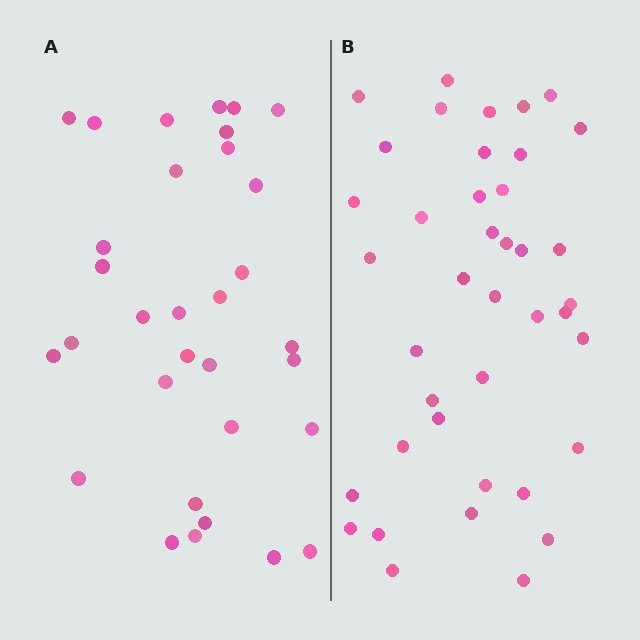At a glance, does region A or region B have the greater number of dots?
Region B (the right region) has more dots.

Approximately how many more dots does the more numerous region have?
Region B has roughly 8 or so more dots than region A.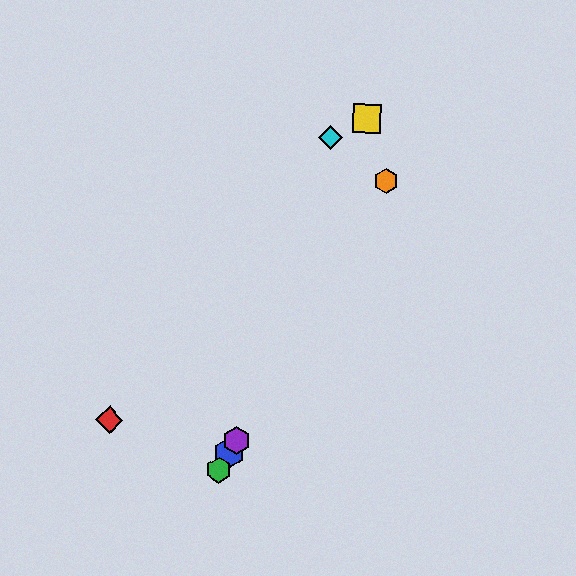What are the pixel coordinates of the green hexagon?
The green hexagon is at (219, 470).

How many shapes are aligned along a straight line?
4 shapes (the blue hexagon, the green hexagon, the purple hexagon, the orange hexagon) are aligned along a straight line.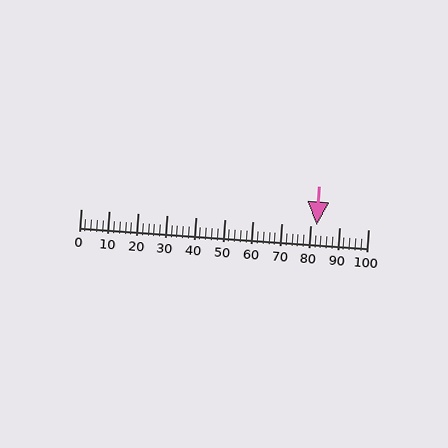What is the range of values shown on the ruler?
The ruler shows values from 0 to 100.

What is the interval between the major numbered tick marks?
The major tick marks are spaced 10 units apart.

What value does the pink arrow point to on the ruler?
The pink arrow points to approximately 82.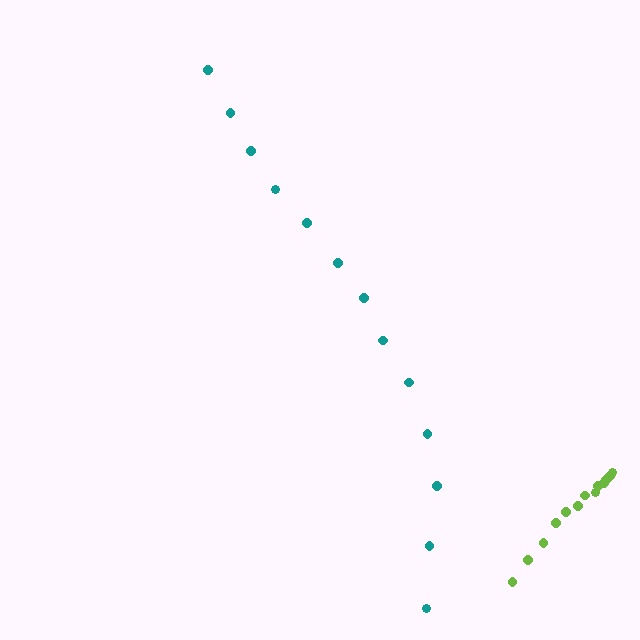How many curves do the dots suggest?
There are 2 distinct paths.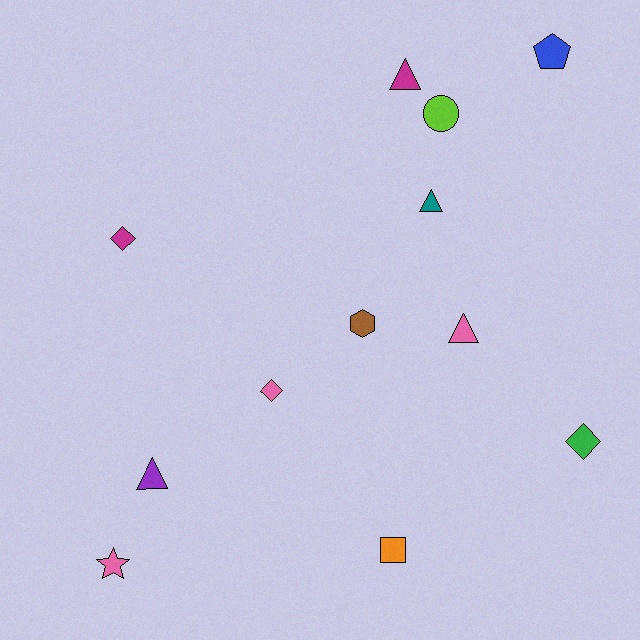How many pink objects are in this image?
There are 3 pink objects.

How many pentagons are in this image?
There is 1 pentagon.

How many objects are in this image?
There are 12 objects.